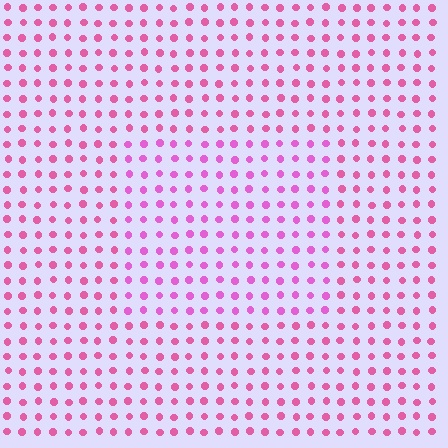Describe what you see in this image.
The image is filled with small pink elements in a uniform arrangement. A rectangle-shaped region is visible where the elements are tinted to a slightly different hue, forming a subtle color boundary.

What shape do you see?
I see a rectangle.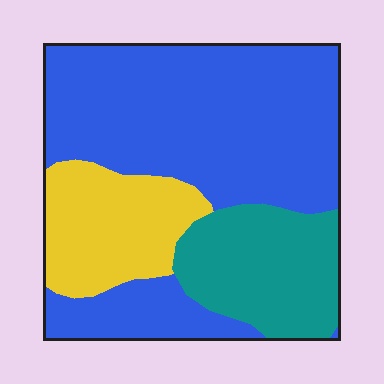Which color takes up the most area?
Blue, at roughly 60%.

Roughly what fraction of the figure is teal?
Teal covers roughly 20% of the figure.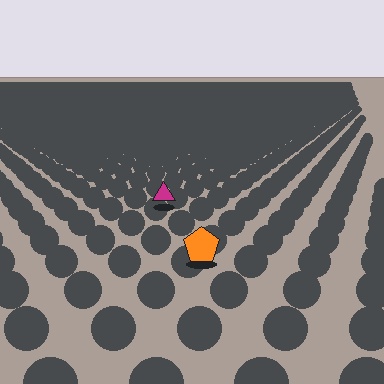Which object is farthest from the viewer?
The magenta triangle is farthest from the viewer. It appears smaller and the ground texture around it is denser.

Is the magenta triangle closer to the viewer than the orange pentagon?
No. The orange pentagon is closer — you can tell from the texture gradient: the ground texture is coarser near it.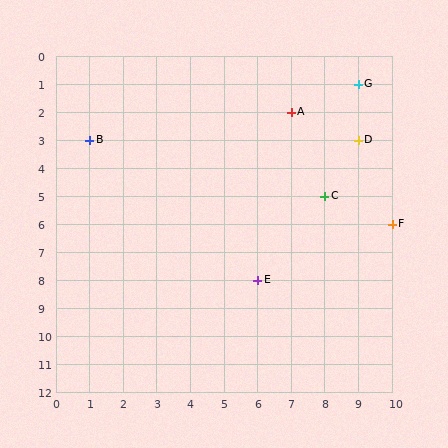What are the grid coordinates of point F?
Point F is at grid coordinates (10, 6).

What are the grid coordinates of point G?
Point G is at grid coordinates (9, 1).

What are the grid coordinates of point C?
Point C is at grid coordinates (8, 5).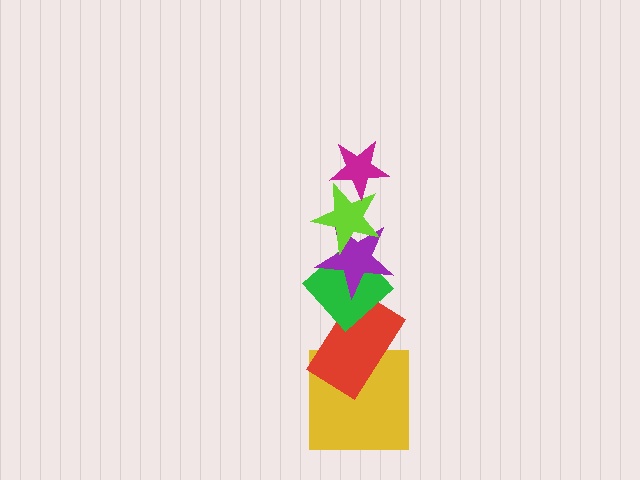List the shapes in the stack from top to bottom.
From top to bottom: the magenta star, the lime star, the purple star, the green diamond, the red rectangle, the yellow square.